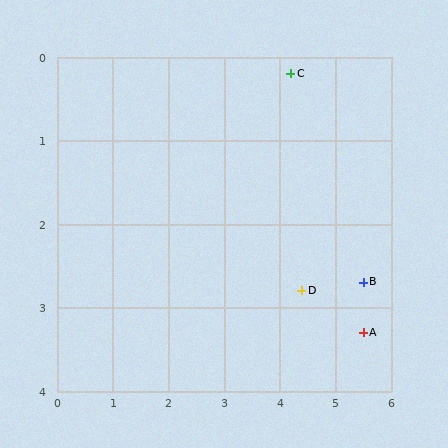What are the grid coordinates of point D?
Point D is at approximately (4.4, 2.8).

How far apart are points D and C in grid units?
Points D and C are about 2.6 grid units apart.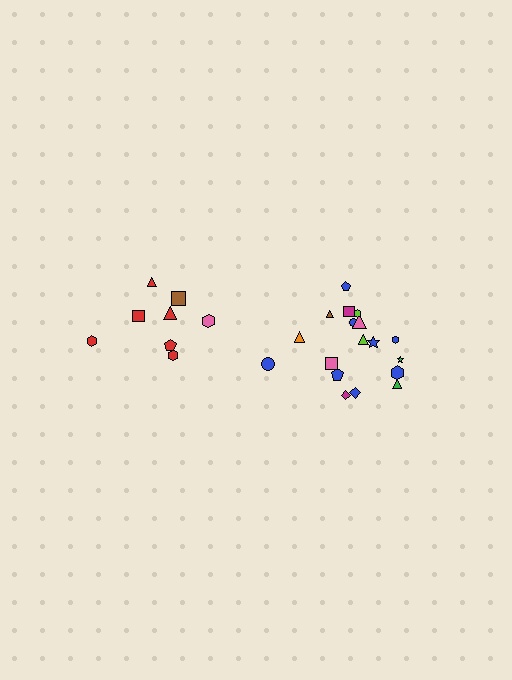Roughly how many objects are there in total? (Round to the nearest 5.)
Roughly 25 objects in total.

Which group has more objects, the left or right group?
The right group.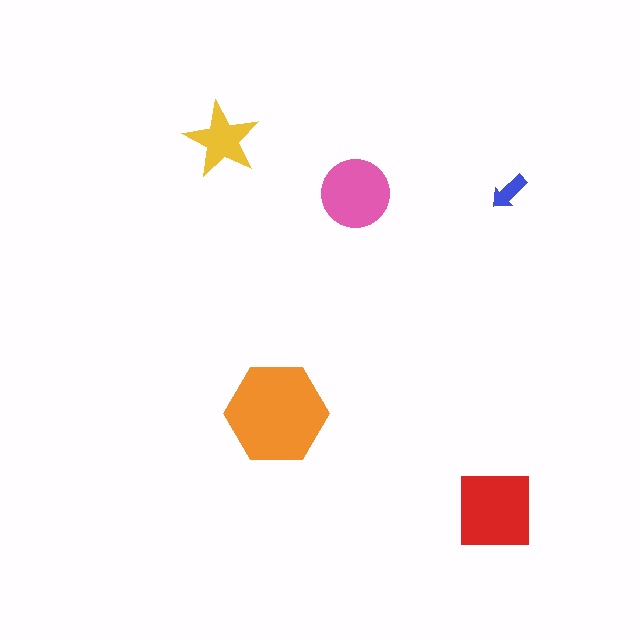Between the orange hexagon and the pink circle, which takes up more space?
The orange hexagon.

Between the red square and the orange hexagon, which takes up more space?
The orange hexagon.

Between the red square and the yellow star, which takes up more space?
The red square.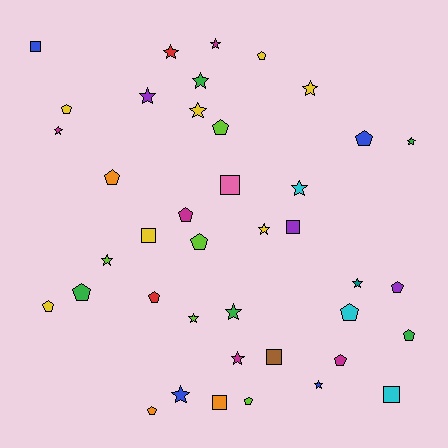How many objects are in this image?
There are 40 objects.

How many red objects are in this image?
There are 2 red objects.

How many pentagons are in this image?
There are 16 pentagons.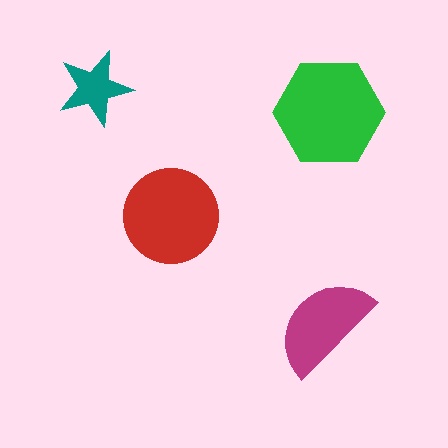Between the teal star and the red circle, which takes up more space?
The red circle.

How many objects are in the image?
There are 4 objects in the image.